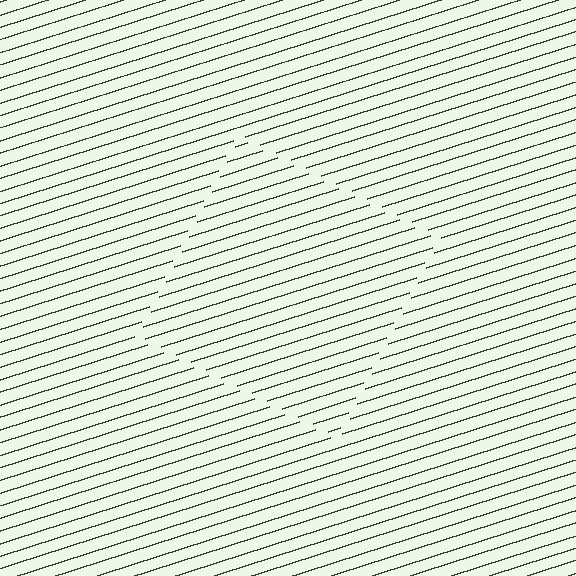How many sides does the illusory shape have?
4 sides — the line-ends trace a square.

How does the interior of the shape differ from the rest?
The interior of the shape contains the same grating, shifted by half a period — the contour is defined by the phase discontinuity where line-ends from the inner and outer gratings abut.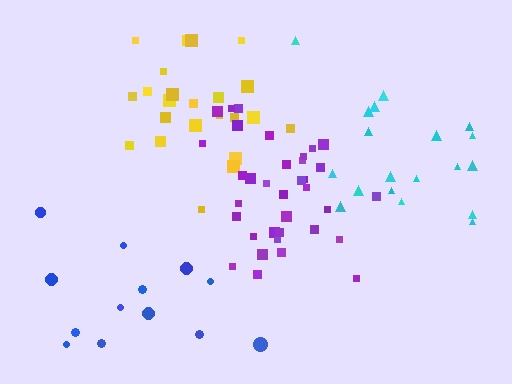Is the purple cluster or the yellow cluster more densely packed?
Yellow.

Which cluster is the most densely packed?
Yellow.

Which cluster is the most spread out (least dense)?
Blue.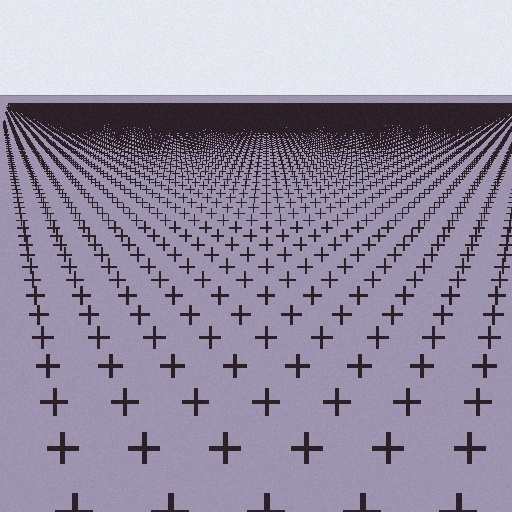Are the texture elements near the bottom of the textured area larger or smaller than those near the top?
Larger. Near the bottom, elements are closer to the viewer and appear at a bigger on-screen size.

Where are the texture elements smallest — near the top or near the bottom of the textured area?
Near the top.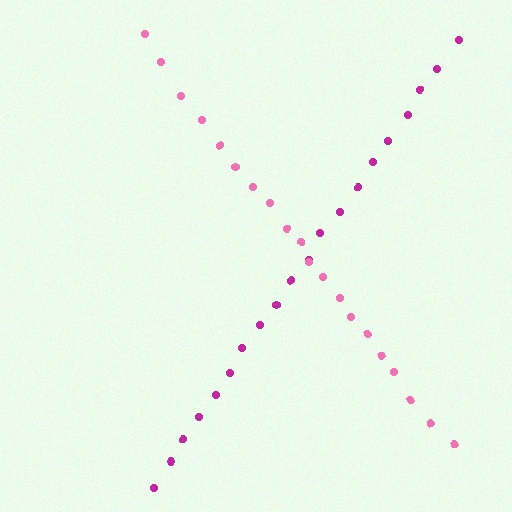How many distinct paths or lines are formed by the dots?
There are 2 distinct paths.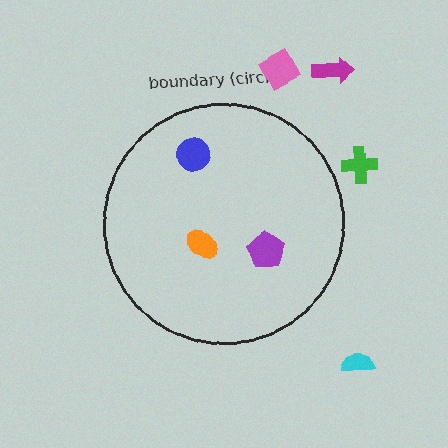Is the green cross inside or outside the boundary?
Outside.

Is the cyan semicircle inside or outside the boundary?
Outside.